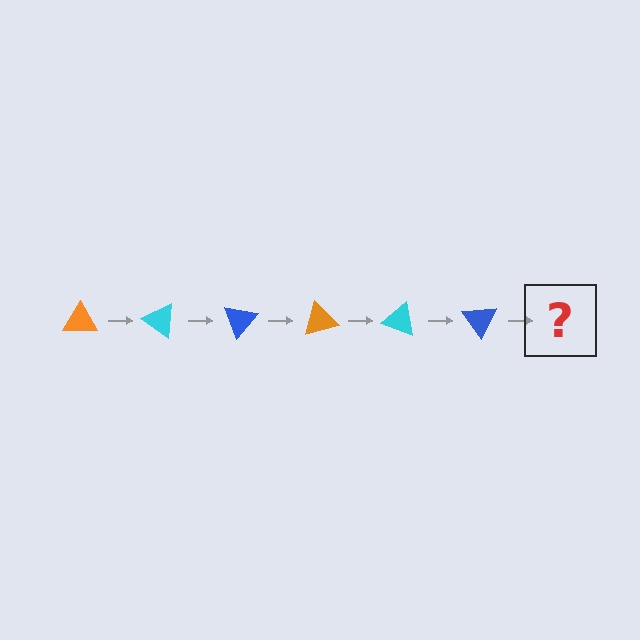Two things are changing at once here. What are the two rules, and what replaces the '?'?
The two rules are that it rotates 35 degrees each step and the color cycles through orange, cyan, and blue. The '?' should be an orange triangle, rotated 210 degrees from the start.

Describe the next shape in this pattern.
It should be an orange triangle, rotated 210 degrees from the start.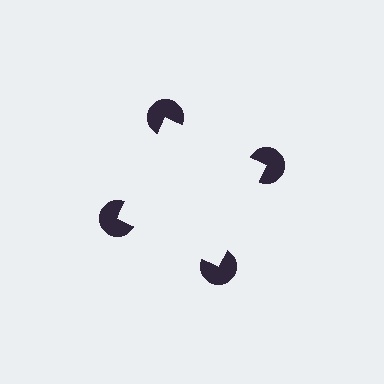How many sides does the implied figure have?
4 sides.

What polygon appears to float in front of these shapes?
An illusory square — its edges are inferred from the aligned wedge cuts in the pac-man discs, not physically drawn.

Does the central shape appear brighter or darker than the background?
It typically appears slightly brighter than the background, even though no actual brightness change is drawn.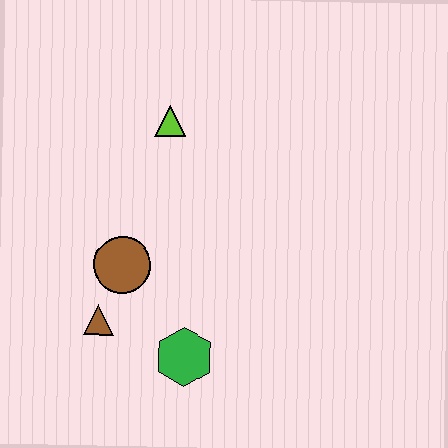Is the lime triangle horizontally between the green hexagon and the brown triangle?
Yes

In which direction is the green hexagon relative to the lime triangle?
The green hexagon is below the lime triangle.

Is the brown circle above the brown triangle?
Yes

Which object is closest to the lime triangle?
The brown circle is closest to the lime triangle.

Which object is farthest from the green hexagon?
The lime triangle is farthest from the green hexagon.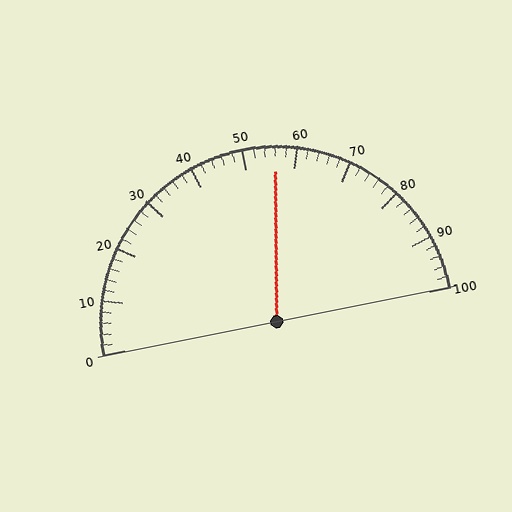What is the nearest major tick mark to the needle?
The nearest major tick mark is 60.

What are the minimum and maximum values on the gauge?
The gauge ranges from 0 to 100.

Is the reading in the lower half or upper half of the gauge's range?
The reading is in the upper half of the range (0 to 100).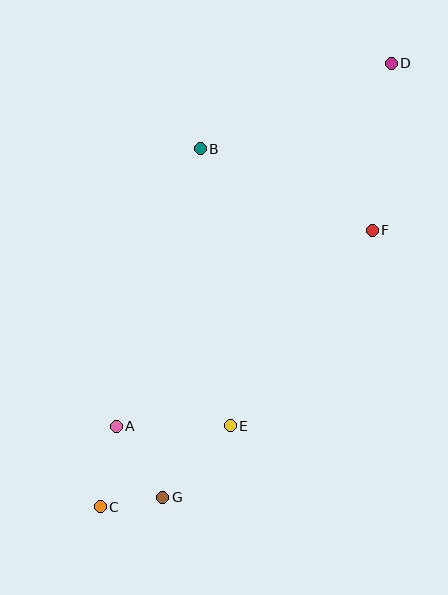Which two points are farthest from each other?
Points C and D are farthest from each other.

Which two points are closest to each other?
Points C and G are closest to each other.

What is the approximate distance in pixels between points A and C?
The distance between A and C is approximately 82 pixels.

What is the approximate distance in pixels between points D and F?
The distance between D and F is approximately 168 pixels.